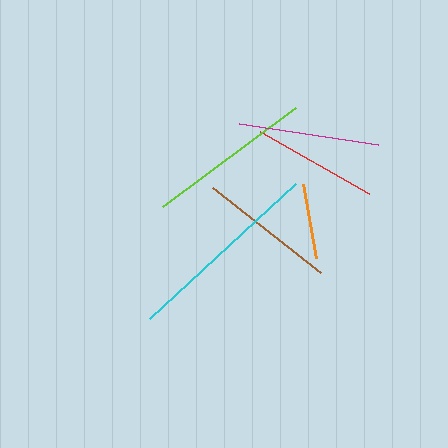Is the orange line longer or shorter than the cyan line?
The cyan line is longer than the orange line.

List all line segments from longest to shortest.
From longest to shortest: cyan, lime, magenta, brown, red, orange.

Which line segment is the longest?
The cyan line is the longest at approximately 200 pixels.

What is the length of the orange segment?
The orange segment is approximately 74 pixels long.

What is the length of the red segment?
The red segment is approximately 126 pixels long.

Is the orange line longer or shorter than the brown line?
The brown line is longer than the orange line.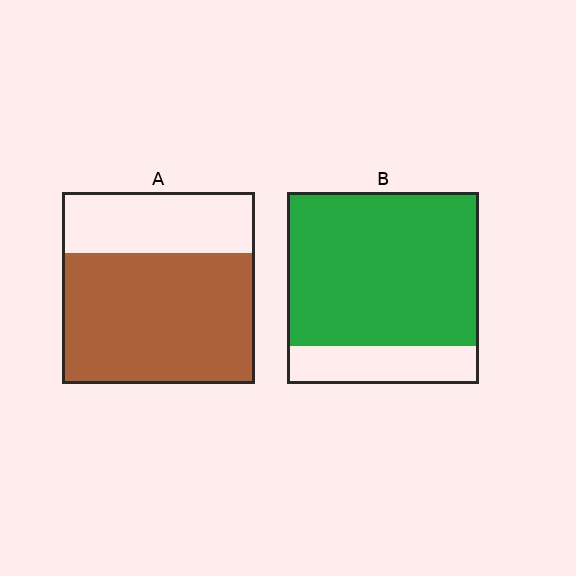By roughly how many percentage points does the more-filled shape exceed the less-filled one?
By roughly 10 percentage points (B over A).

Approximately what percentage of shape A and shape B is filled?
A is approximately 70% and B is approximately 80%.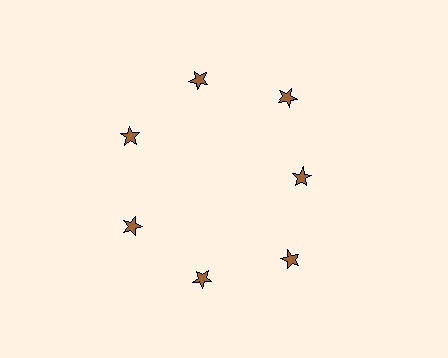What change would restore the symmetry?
The symmetry would be restored by moving it outward, back onto the ring so that all 7 stars sit at equal angles and equal distance from the center.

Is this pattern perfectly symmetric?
No. The 7 brown stars are arranged in a ring, but one element near the 3 o'clock position is pulled inward toward the center, breaking the 7-fold rotational symmetry.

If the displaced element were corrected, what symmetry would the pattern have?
It would have 7-fold rotational symmetry — the pattern would map onto itself every 51 degrees.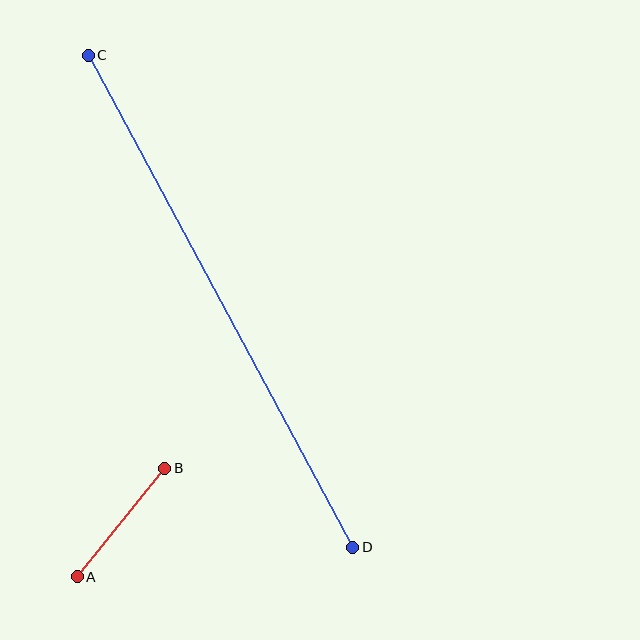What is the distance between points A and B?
The distance is approximately 140 pixels.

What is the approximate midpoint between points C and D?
The midpoint is at approximately (220, 301) pixels.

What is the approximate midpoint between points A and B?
The midpoint is at approximately (121, 523) pixels.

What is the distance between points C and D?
The distance is approximately 559 pixels.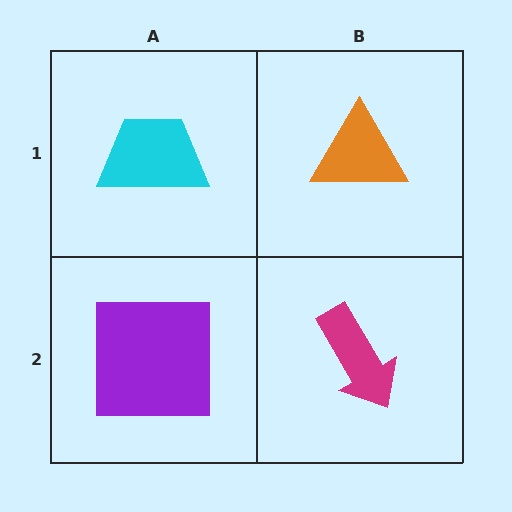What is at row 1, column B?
An orange triangle.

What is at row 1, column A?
A cyan trapezoid.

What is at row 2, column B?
A magenta arrow.